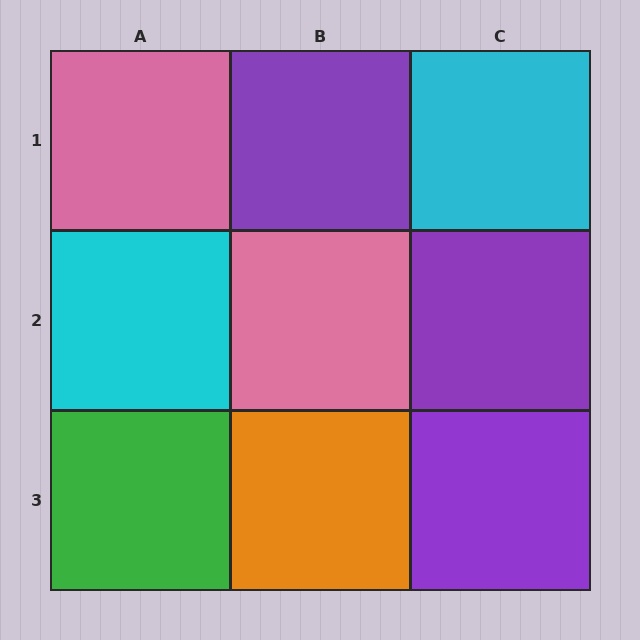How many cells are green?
1 cell is green.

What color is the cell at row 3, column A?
Green.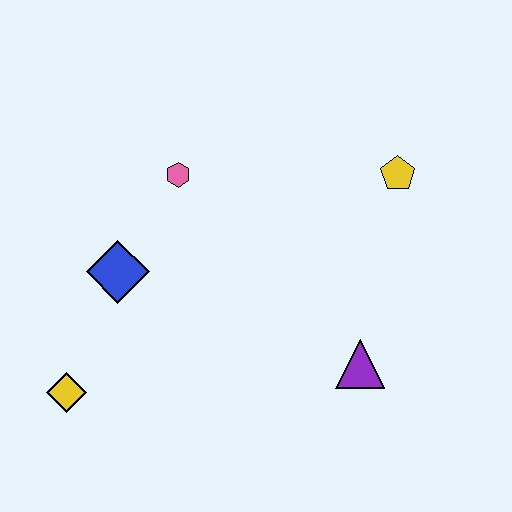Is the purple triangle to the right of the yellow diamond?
Yes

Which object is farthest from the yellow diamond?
The yellow pentagon is farthest from the yellow diamond.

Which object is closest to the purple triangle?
The yellow pentagon is closest to the purple triangle.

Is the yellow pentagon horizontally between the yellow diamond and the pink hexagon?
No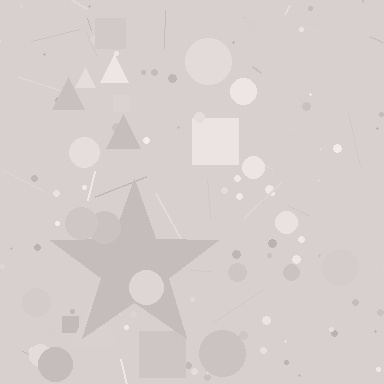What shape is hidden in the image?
A star is hidden in the image.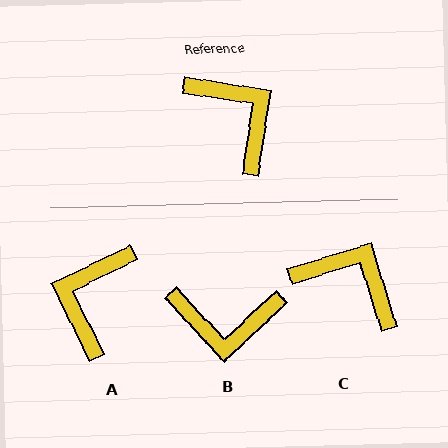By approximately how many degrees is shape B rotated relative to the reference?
Approximately 128 degrees clockwise.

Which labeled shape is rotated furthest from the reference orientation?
B, about 128 degrees away.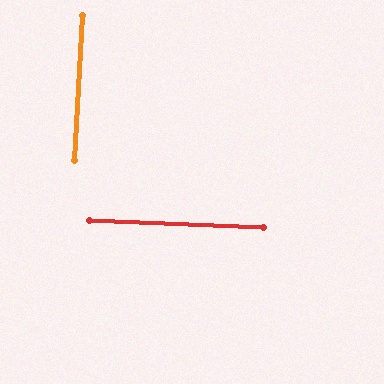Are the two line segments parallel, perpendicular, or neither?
Perpendicular — they meet at approximately 90°.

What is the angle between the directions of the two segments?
Approximately 90 degrees.